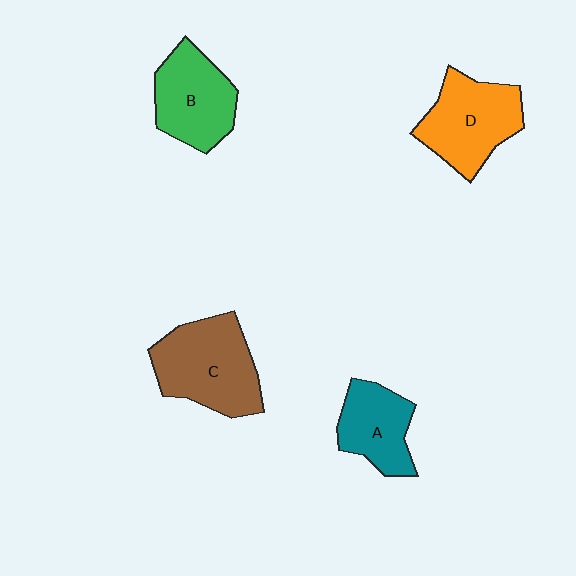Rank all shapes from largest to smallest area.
From largest to smallest: C (brown), D (orange), B (green), A (teal).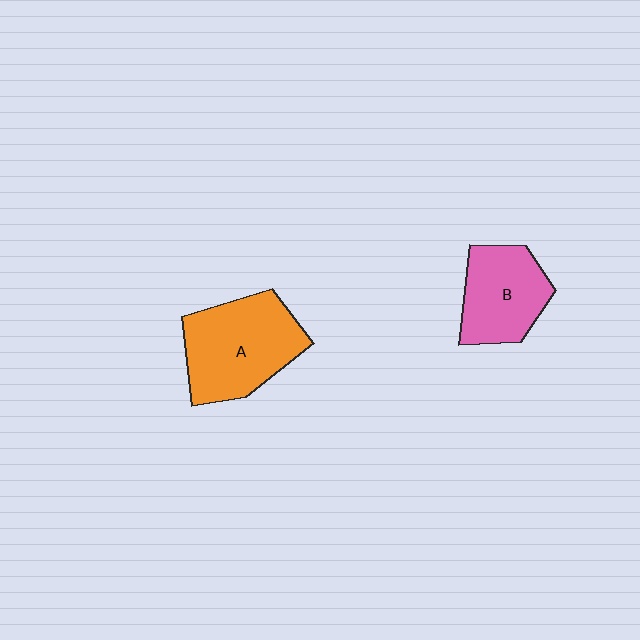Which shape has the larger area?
Shape A (orange).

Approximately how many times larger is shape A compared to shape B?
Approximately 1.3 times.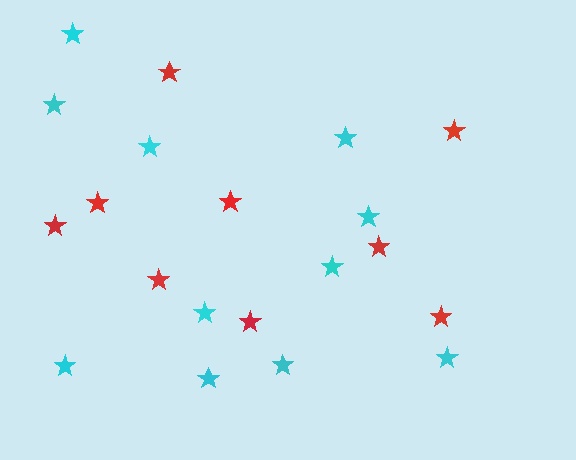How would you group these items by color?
There are 2 groups: one group of cyan stars (11) and one group of red stars (9).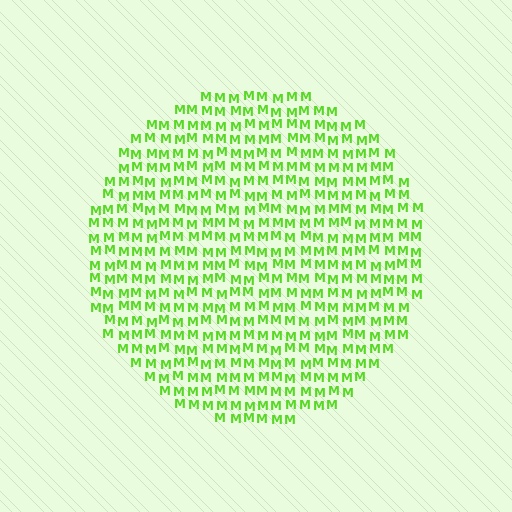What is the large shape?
The large shape is a circle.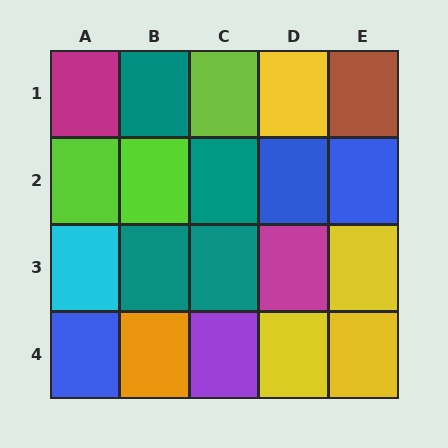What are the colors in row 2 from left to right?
Lime, lime, teal, blue, blue.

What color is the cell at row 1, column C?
Lime.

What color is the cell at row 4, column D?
Yellow.